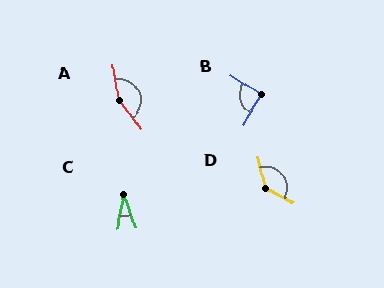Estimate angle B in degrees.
Approximately 91 degrees.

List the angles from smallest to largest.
C (30°), B (91°), D (132°), A (152°).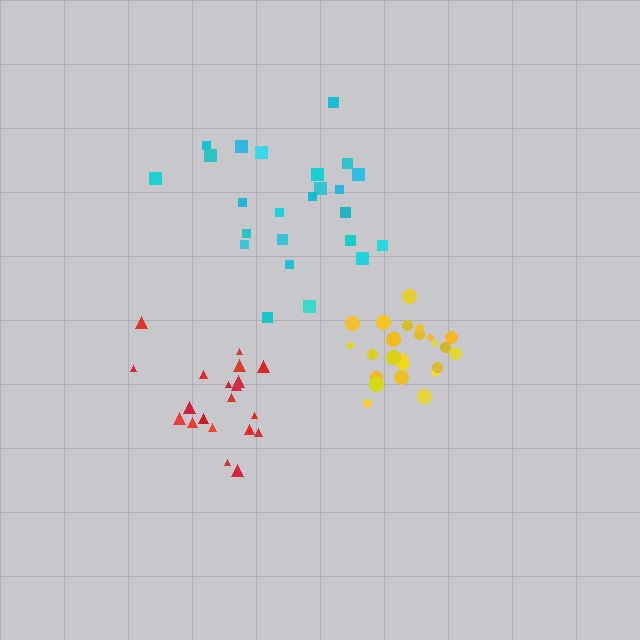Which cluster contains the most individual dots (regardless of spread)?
Yellow (25).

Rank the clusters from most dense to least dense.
yellow, red, cyan.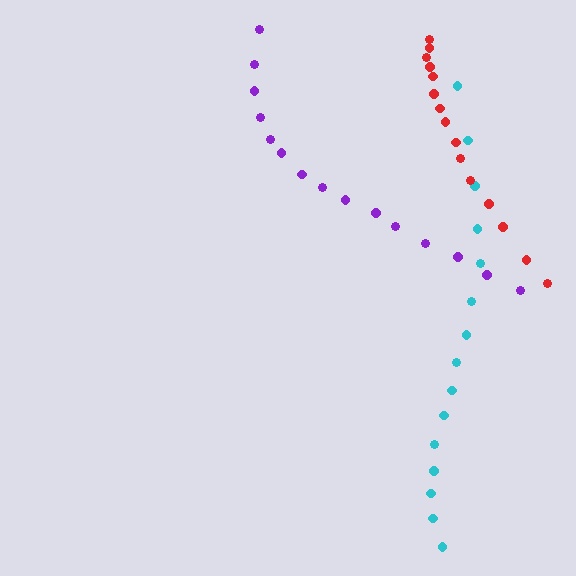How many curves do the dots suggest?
There are 3 distinct paths.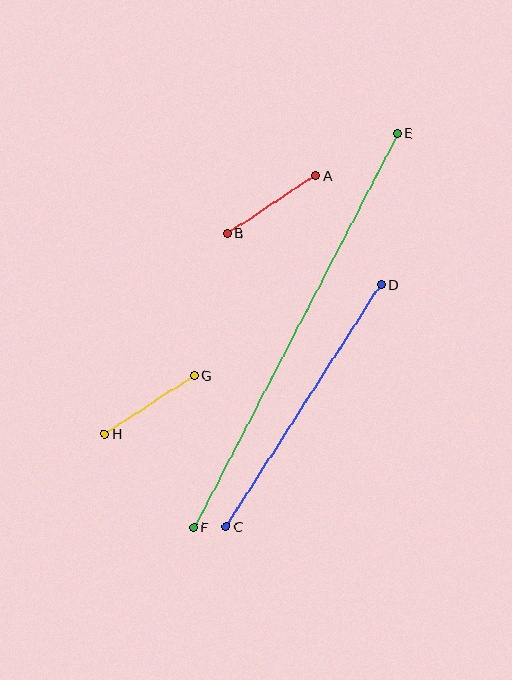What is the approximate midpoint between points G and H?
The midpoint is at approximately (149, 404) pixels.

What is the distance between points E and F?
The distance is approximately 443 pixels.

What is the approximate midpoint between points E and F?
The midpoint is at approximately (295, 330) pixels.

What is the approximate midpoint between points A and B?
The midpoint is at approximately (272, 204) pixels.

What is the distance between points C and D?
The distance is approximately 287 pixels.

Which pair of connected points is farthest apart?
Points E and F are farthest apart.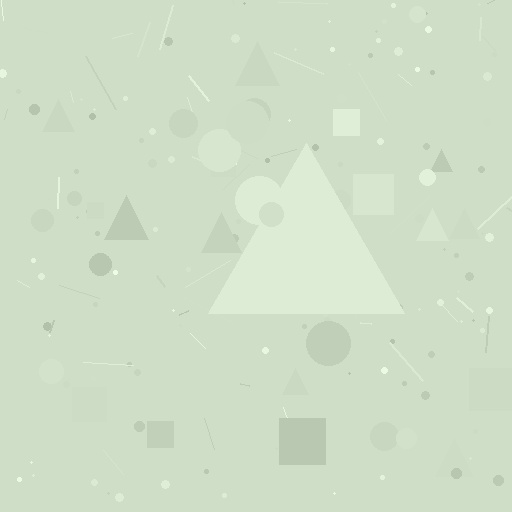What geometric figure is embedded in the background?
A triangle is embedded in the background.